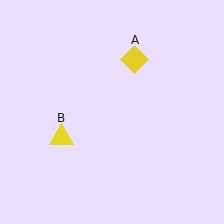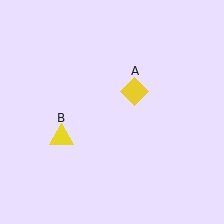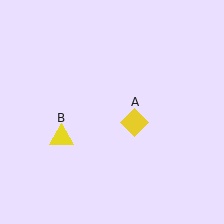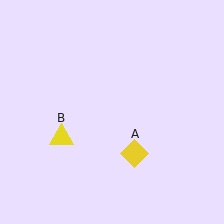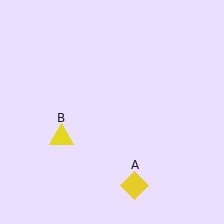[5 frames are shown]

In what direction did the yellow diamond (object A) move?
The yellow diamond (object A) moved down.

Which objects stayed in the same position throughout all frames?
Yellow triangle (object B) remained stationary.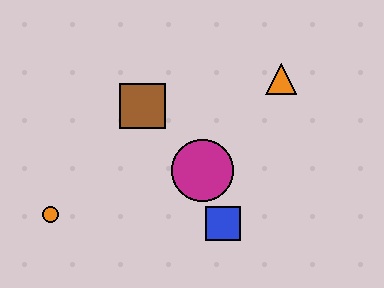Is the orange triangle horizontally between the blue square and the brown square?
No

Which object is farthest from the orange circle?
The orange triangle is farthest from the orange circle.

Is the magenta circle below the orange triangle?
Yes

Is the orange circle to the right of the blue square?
No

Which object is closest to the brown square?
The magenta circle is closest to the brown square.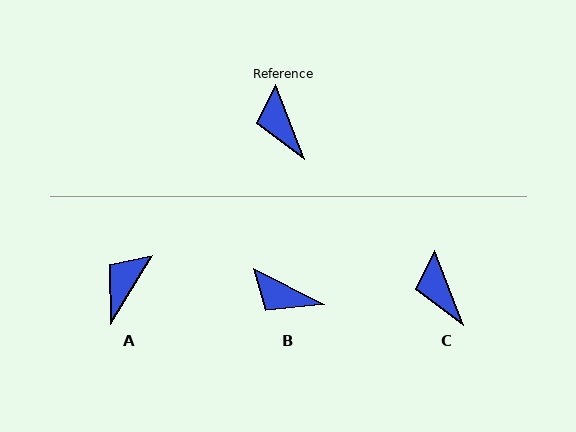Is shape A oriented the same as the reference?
No, it is off by about 53 degrees.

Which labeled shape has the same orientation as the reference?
C.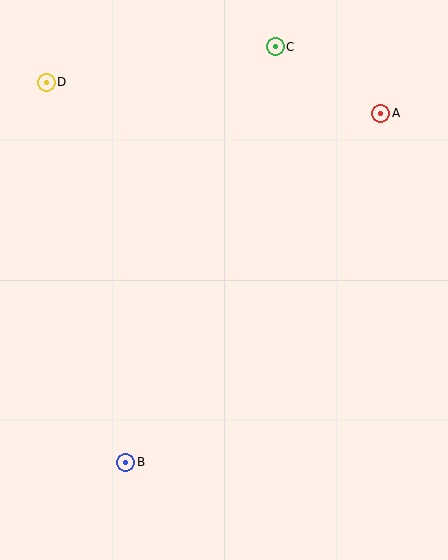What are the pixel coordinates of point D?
Point D is at (46, 82).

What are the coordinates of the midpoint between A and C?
The midpoint between A and C is at (328, 80).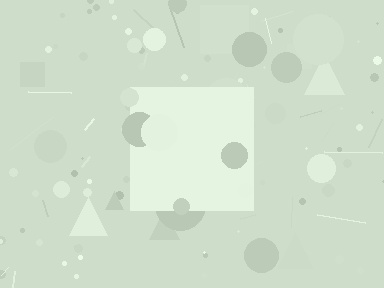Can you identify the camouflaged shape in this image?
The camouflaged shape is a square.